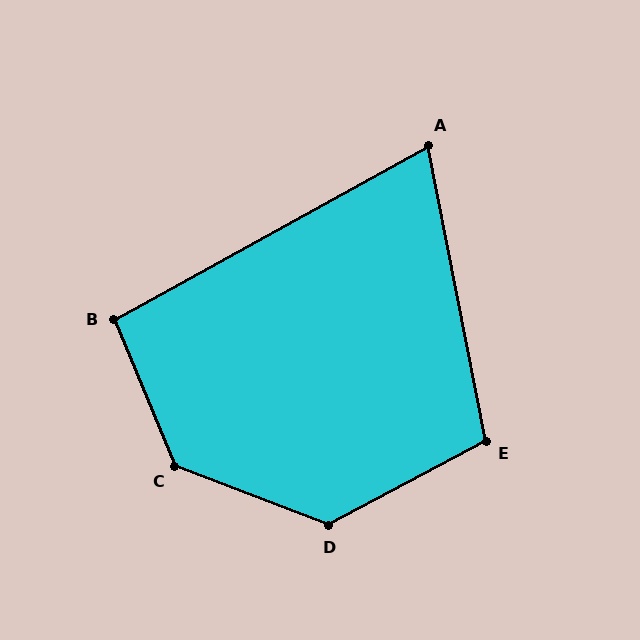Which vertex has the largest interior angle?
C, at approximately 134 degrees.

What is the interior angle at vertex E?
Approximately 107 degrees (obtuse).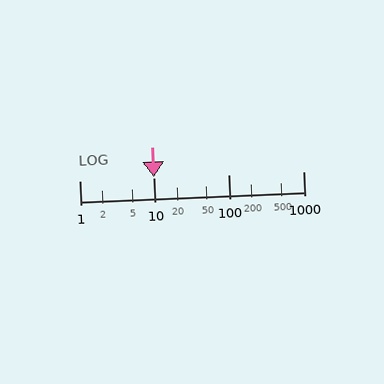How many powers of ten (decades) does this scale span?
The scale spans 3 decades, from 1 to 1000.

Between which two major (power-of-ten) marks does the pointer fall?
The pointer is between 10 and 100.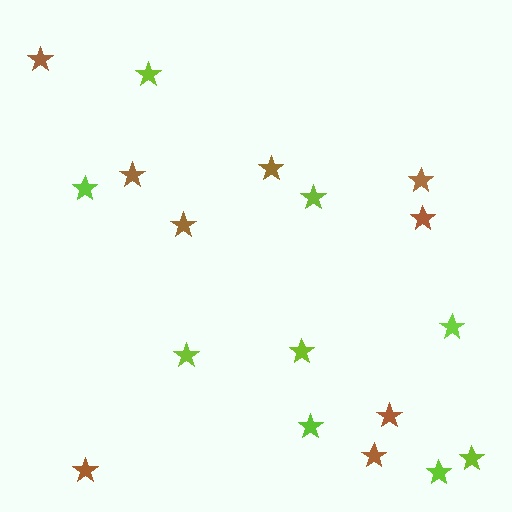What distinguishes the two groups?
There are 2 groups: one group of brown stars (9) and one group of lime stars (9).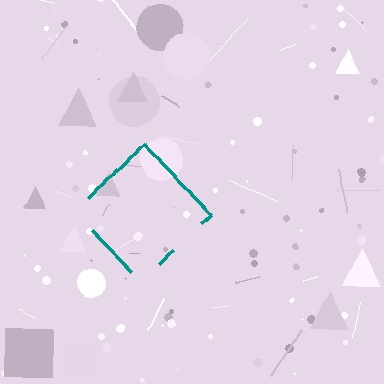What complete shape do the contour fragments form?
The contour fragments form a diamond.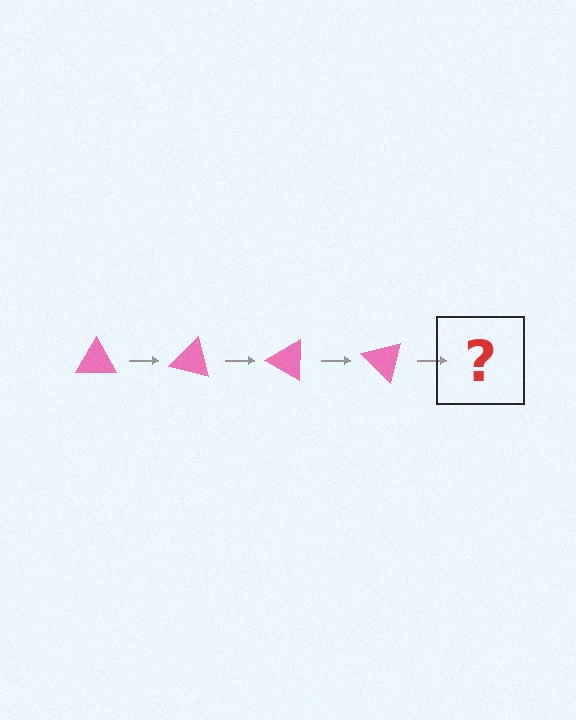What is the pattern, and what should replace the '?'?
The pattern is that the triangle rotates 15 degrees each step. The '?' should be a pink triangle rotated 60 degrees.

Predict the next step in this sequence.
The next step is a pink triangle rotated 60 degrees.